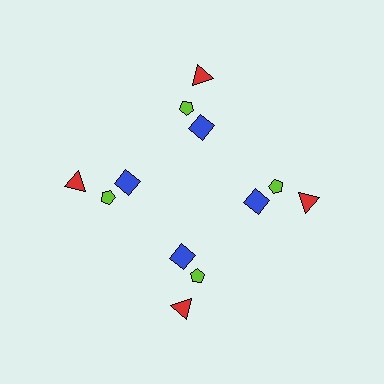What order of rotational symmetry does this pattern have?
This pattern has 4-fold rotational symmetry.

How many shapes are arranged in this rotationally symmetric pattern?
There are 12 shapes, arranged in 4 groups of 3.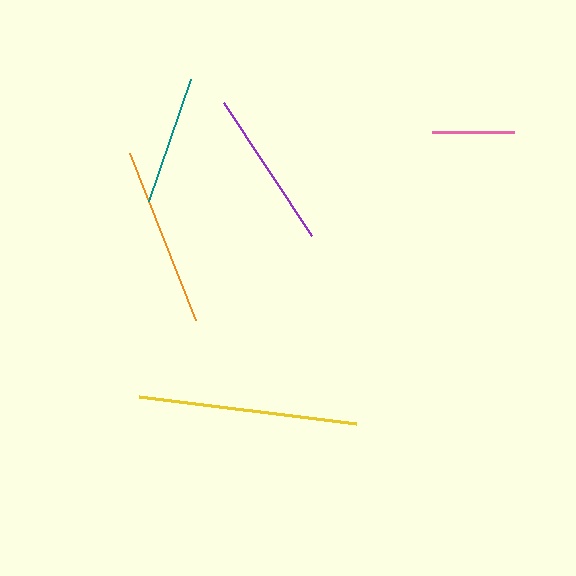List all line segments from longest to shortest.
From longest to shortest: yellow, orange, purple, teal, pink.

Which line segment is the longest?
The yellow line is the longest at approximately 219 pixels.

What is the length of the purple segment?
The purple segment is approximately 159 pixels long.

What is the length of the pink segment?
The pink segment is approximately 82 pixels long.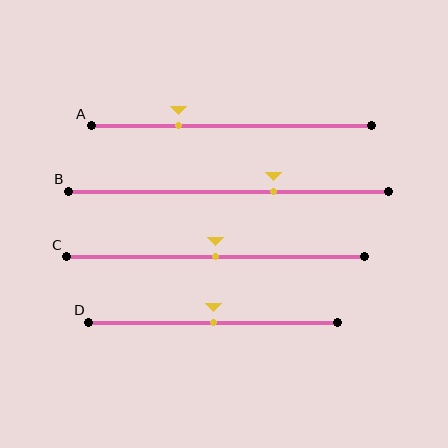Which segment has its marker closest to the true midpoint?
Segment C has its marker closest to the true midpoint.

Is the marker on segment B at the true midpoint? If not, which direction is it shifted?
No, the marker on segment B is shifted to the right by about 14% of the segment length.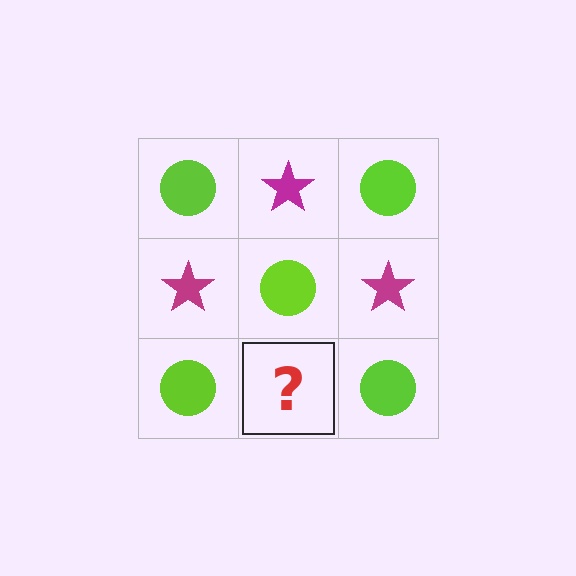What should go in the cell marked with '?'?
The missing cell should contain a magenta star.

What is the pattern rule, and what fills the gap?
The rule is that it alternates lime circle and magenta star in a checkerboard pattern. The gap should be filled with a magenta star.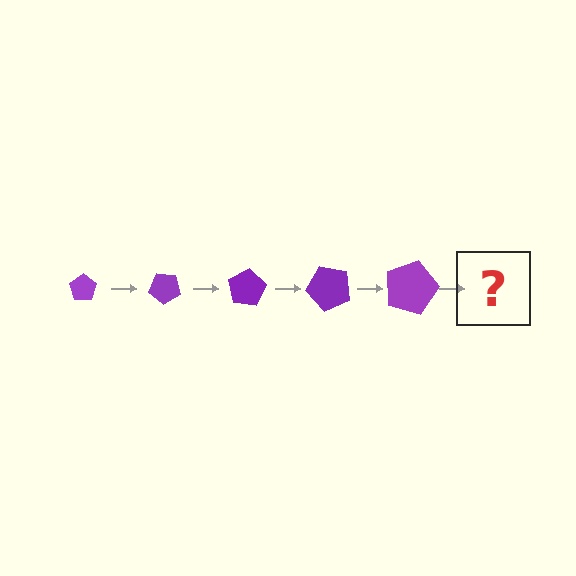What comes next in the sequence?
The next element should be a pentagon, larger than the previous one and rotated 200 degrees from the start.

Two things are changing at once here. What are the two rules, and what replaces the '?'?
The two rules are that the pentagon grows larger each step and it rotates 40 degrees each step. The '?' should be a pentagon, larger than the previous one and rotated 200 degrees from the start.